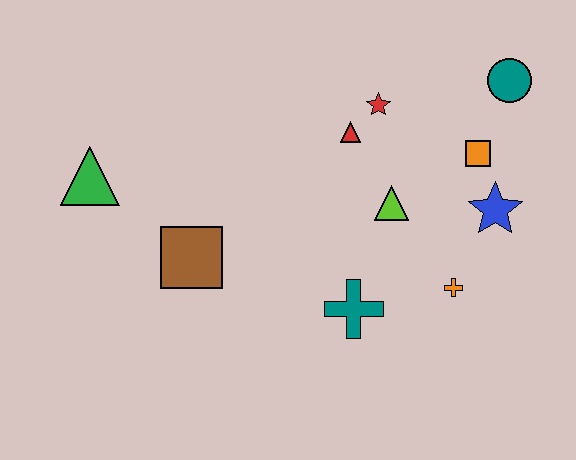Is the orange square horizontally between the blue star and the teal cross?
Yes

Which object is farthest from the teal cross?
The green triangle is farthest from the teal cross.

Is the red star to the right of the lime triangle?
No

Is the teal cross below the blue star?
Yes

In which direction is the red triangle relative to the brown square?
The red triangle is to the right of the brown square.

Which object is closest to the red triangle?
The red star is closest to the red triangle.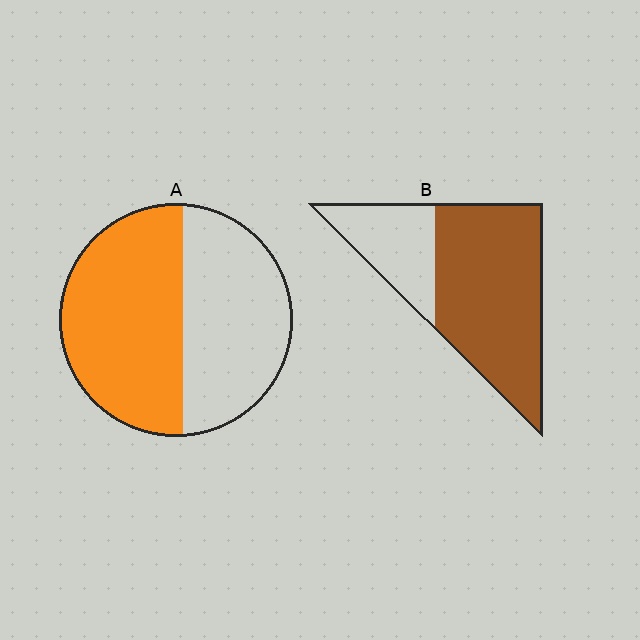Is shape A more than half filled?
Roughly half.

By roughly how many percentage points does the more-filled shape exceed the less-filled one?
By roughly 15 percentage points (B over A).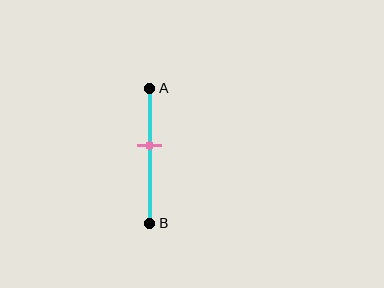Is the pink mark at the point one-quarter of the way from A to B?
No, the mark is at about 45% from A, not at the 25% one-quarter point.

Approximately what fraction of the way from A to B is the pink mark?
The pink mark is approximately 45% of the way from A to B.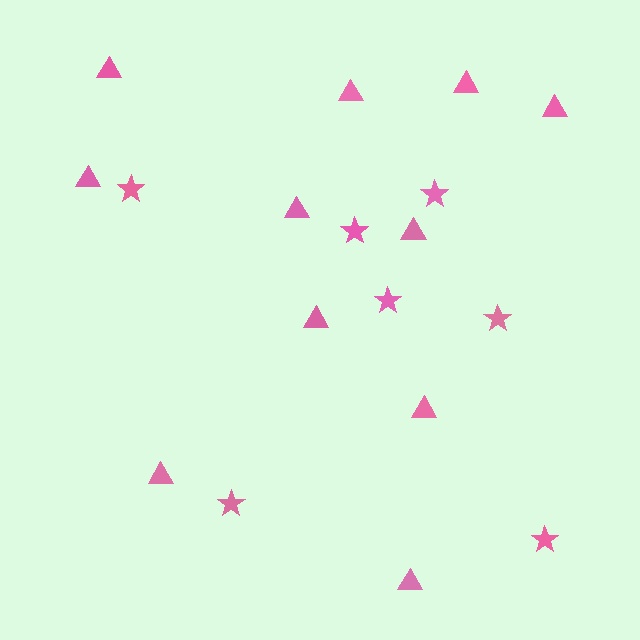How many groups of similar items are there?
There are 2 groups: one group of triangles (11) and one group of stars (7).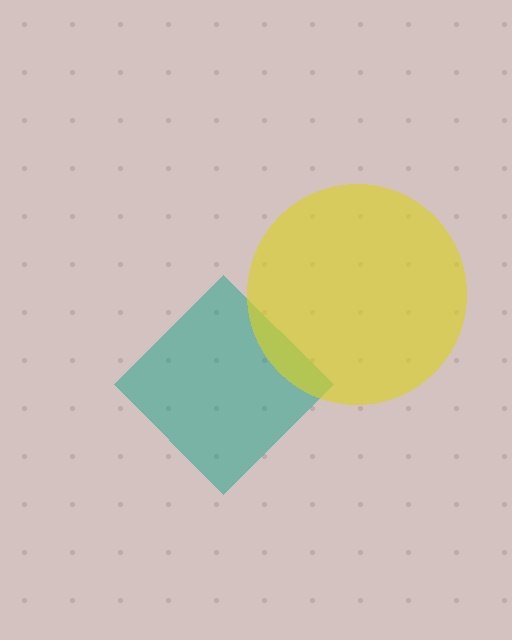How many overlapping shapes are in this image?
There are 2 overlapping shapes in the image.